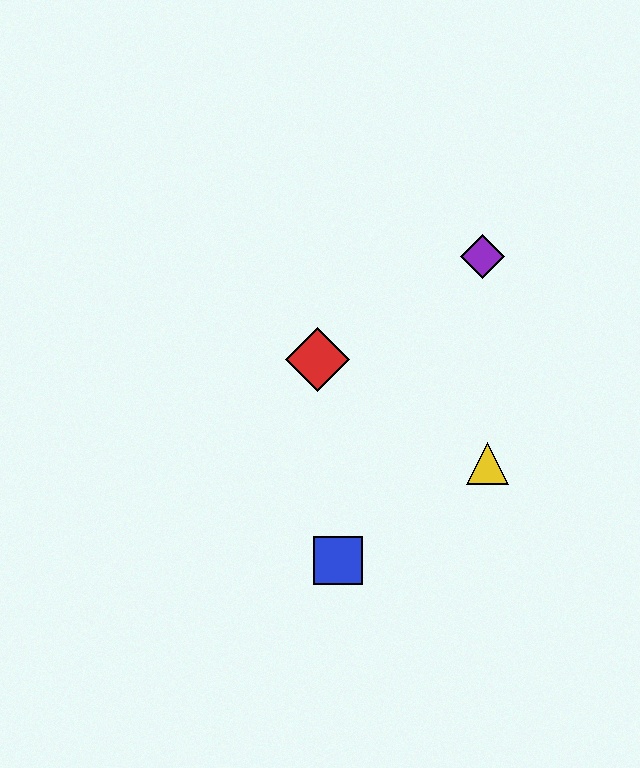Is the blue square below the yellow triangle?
Yes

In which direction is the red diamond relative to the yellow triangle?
The red diamond is to the left of the yellow triangle.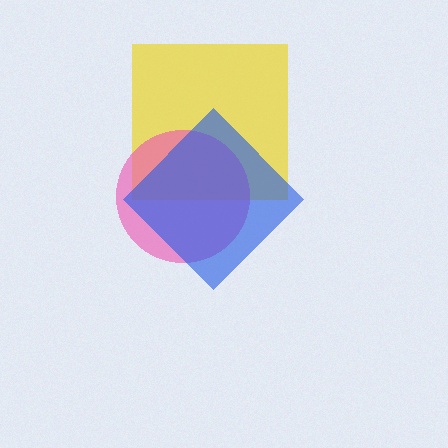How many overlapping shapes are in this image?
There are 3 overlapping shapes in the image.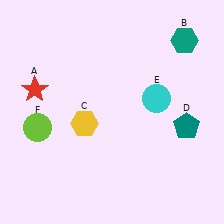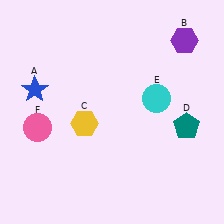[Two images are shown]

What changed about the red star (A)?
In Image 1, A is red. In Image 2, it changed to blue.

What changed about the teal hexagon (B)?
In Image 1, B is teal. In Image 2, it changed to purple.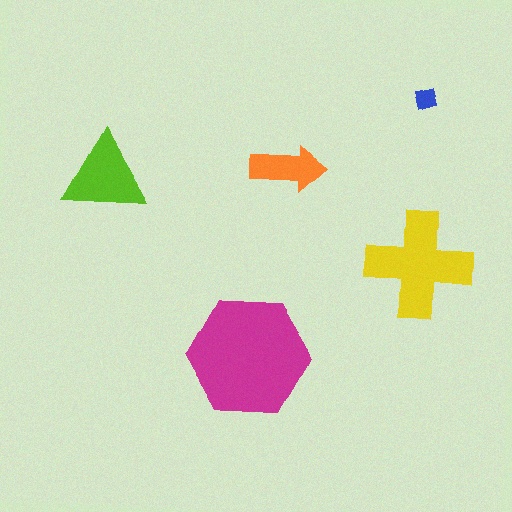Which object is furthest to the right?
The yellow cross is rightmost.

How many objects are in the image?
There are 5 objects in the image.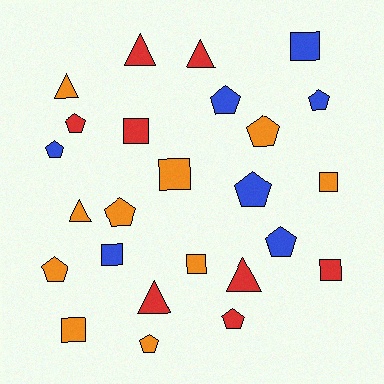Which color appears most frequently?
Orange, with 10 objects.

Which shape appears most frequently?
Pentagon, with 11 objects.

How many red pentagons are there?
There are 2 red pentagons.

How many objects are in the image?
There are 25 objects.